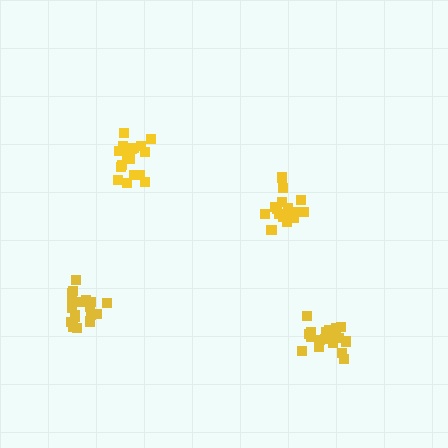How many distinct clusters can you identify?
There are 4 distinct clusters.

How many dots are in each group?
Group 1: 20 dots, Group 2: 18 dots, Group 3: 17 dots, Group 4: 20 dots (75 total).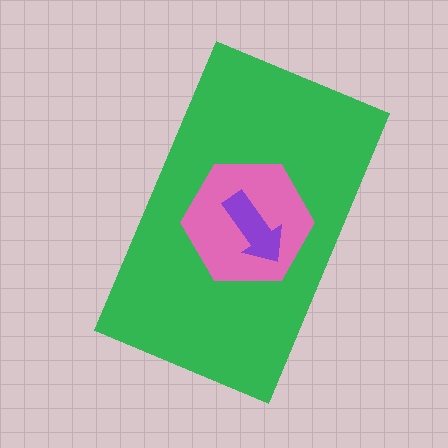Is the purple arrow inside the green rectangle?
Yes.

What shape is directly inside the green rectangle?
The pink hexagon.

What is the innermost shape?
The purple arrow.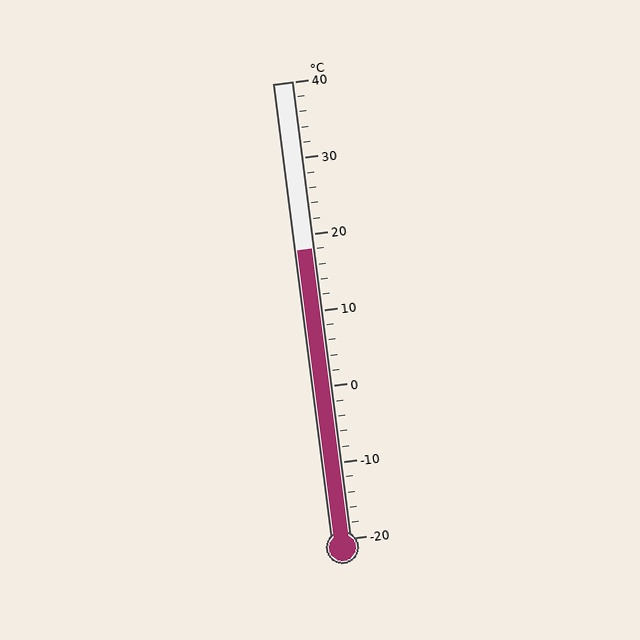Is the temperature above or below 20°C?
The temperature is below 20°C.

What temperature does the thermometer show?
The thermometer shows approximately 18°C.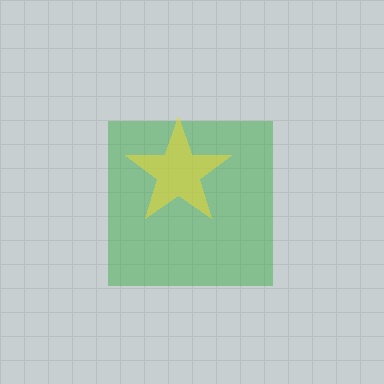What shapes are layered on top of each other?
The layered shapes are: a green square, a yellow star.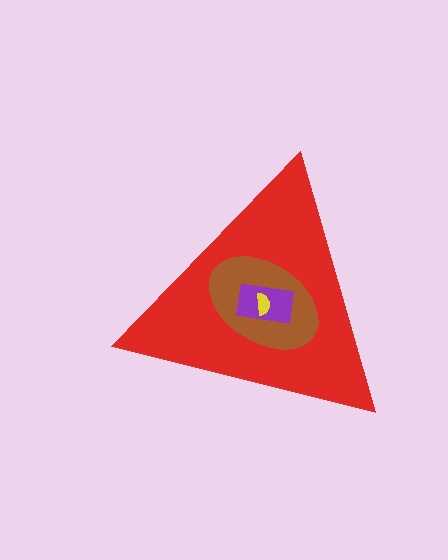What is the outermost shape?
The red triangle.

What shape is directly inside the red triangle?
The brown ellipse.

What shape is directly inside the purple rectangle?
The yellow semicircle.